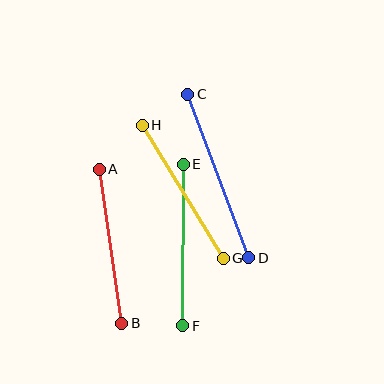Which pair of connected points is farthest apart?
Points C and D are farthest apart.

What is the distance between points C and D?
The distance is approximately 175 pixels.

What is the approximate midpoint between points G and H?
The midpoint is at approximately (183, 192) pixels.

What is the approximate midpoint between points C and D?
The midpoint is at approximately (218, 176) pixels.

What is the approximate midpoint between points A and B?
The midpoint is at approximately (110, 246) pixels.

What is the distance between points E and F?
The distance is approximately 161 pixels.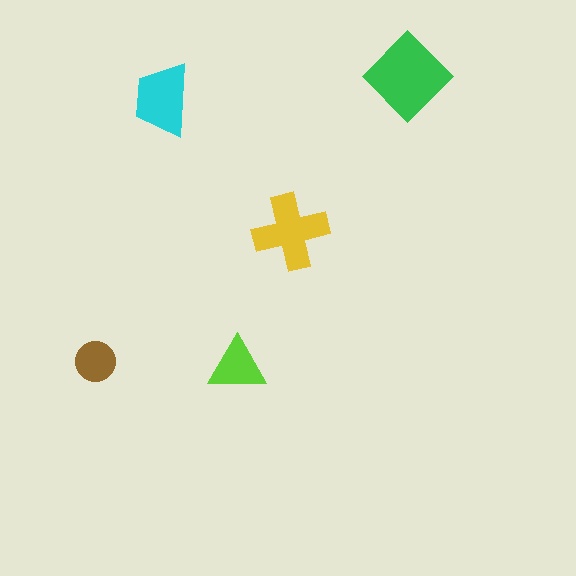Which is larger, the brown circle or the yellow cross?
The yellow cross.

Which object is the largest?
The green diamond.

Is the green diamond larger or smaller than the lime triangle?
Larger.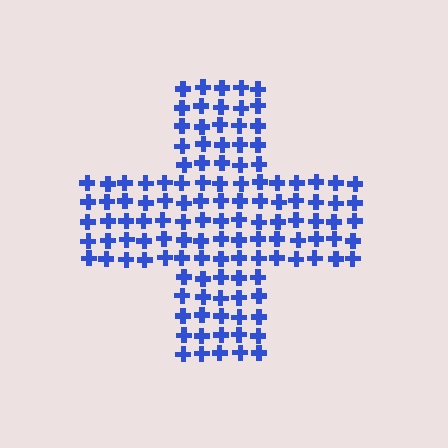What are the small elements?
The small elements are crosses.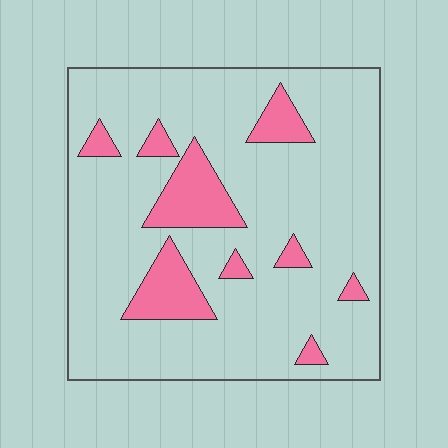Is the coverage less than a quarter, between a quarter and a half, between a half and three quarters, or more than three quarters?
Less than a quarter.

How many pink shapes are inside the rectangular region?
9.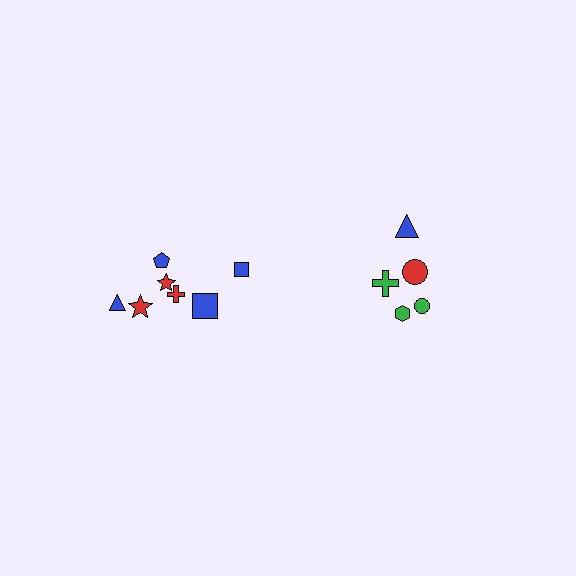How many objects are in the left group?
There are 7 objects.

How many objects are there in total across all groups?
There are 12 objects.